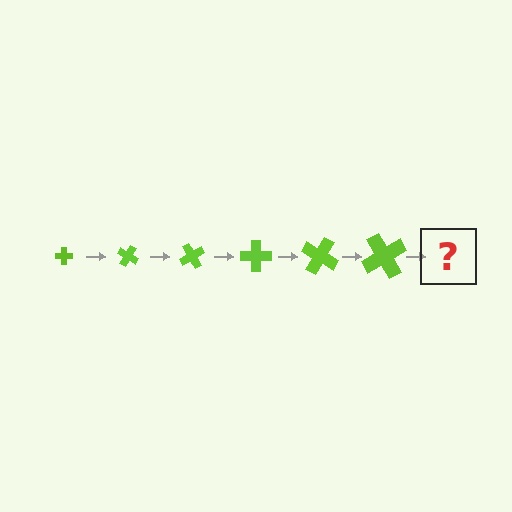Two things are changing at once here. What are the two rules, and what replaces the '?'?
The two rules are that the cross grows larger each step and it rotates 30 degrees each step. The '?' should be a cross, larger than the previous one and rotated 180 degrees from the start.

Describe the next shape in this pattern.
It should be a cross, larger than the previous one and rotated 180 degrees from the start.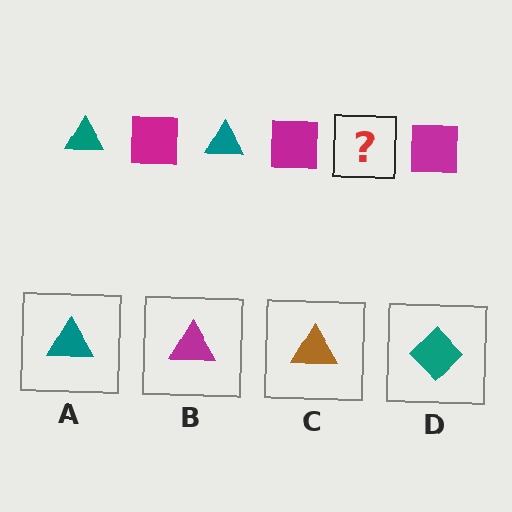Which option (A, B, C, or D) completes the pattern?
A.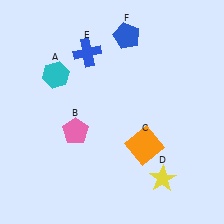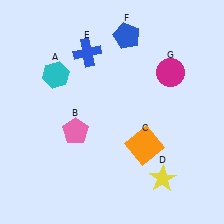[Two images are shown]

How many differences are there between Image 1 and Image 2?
There is 1 difference between the two images.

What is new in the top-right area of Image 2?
A magenta circle (G) was added in the top-right area of Image 2.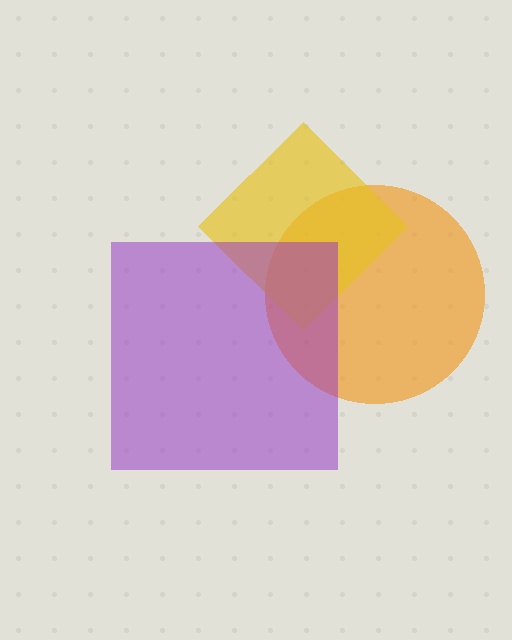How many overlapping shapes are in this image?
There are 3 overlapping shapes in the image.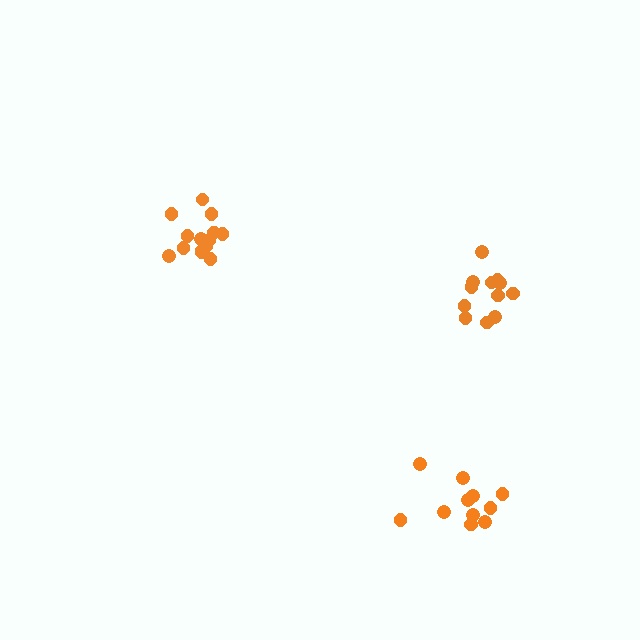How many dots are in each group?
Group 1: 14 dots, Group 2: 12 dots, Group 3: 11 dots (37 total).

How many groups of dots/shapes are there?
There are 3 groups.